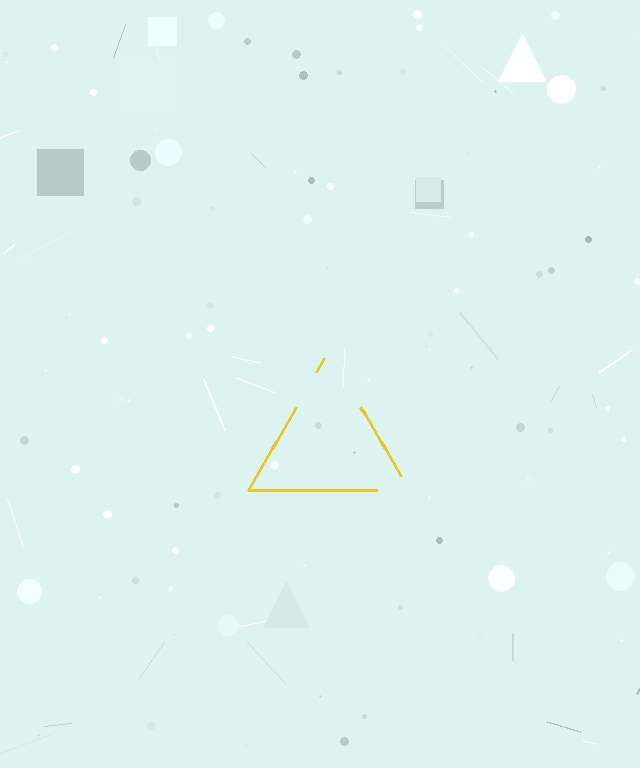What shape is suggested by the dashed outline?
The dashed outline suggests a triangle.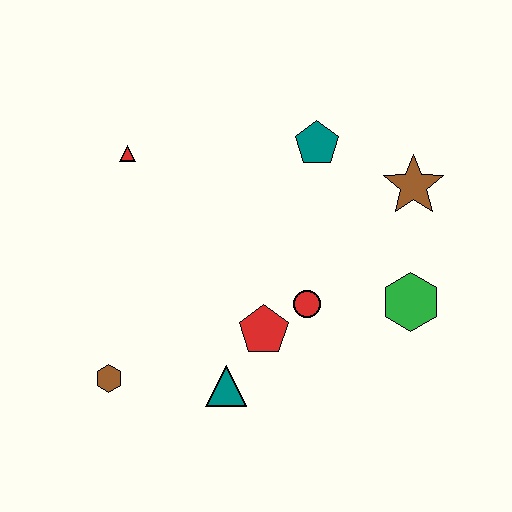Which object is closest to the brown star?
The teal pentagon is closest to the brown star.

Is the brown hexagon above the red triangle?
No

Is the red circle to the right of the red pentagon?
Yes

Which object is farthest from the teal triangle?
The brown star is farthest from the teal triangle.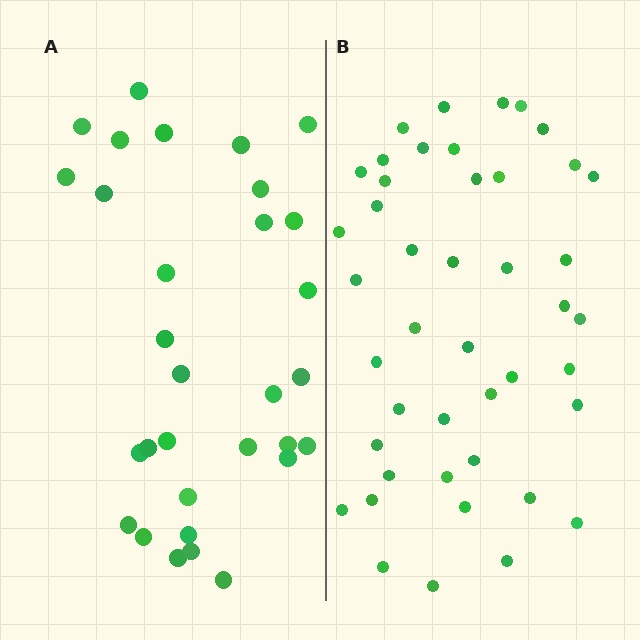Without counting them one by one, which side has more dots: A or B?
Region B (the right region) has more dots.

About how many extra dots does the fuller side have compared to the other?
Region B has approximately 15 more dots than region A.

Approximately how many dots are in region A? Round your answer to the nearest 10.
About 30 dots. (The exact count is 31, which rounds to 30.)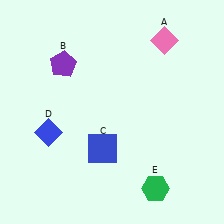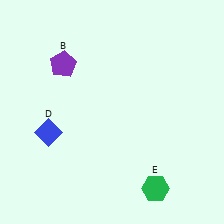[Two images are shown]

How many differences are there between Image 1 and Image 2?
There are 2 differences between the two images.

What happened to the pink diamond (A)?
The pink diamond (A) was removed in Image 2. It was in the top-right area of Image 1.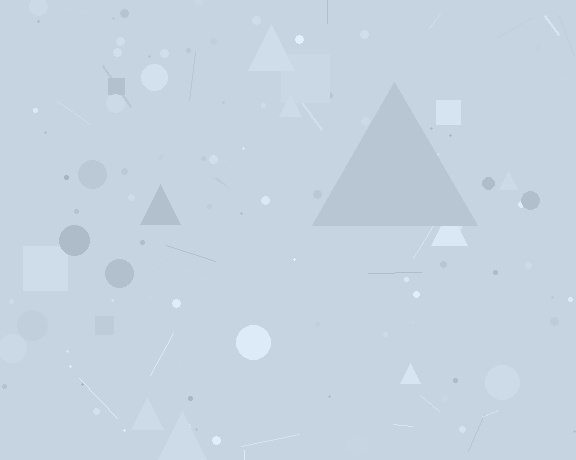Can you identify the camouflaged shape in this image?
The camouflaged shape is a triangle.